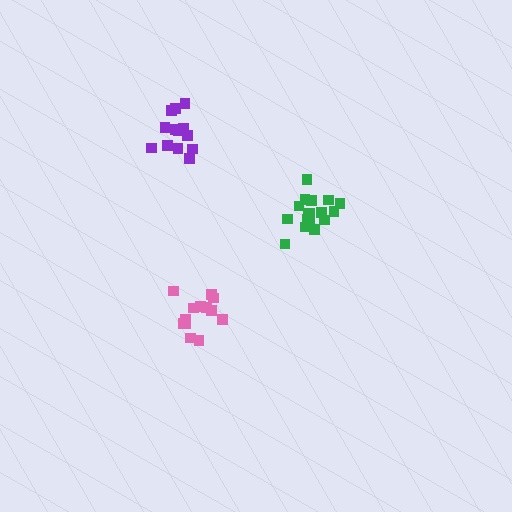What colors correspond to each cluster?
The clusters are colored: pink, green, purple.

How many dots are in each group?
Group 1: 13 dots, Group 2: 18 dots, Group 3: 13 dots (44 total).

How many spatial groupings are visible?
There are 3 spatial groupings.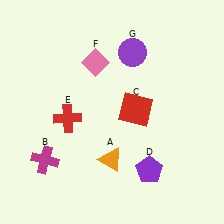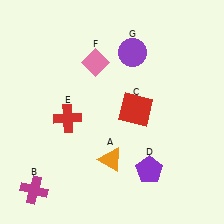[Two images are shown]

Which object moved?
The magenta cross (B) moved down.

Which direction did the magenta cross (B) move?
The magenta cross (B) moved down.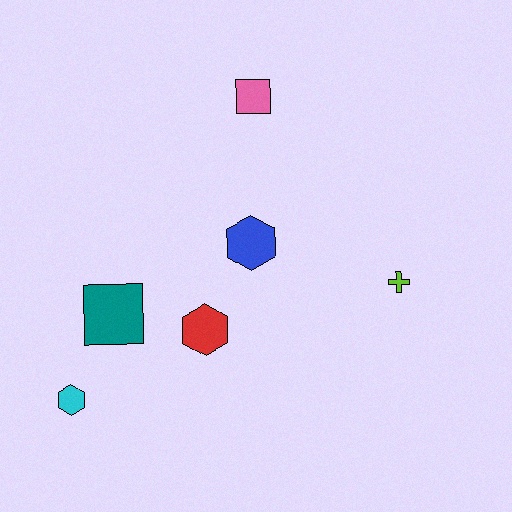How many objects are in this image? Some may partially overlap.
There are 6 objects.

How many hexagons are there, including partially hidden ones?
There are 3 hexagons.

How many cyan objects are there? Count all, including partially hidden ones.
There is 1 cyan object.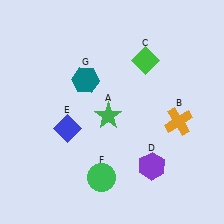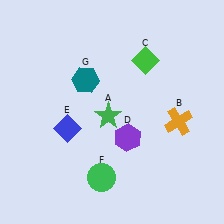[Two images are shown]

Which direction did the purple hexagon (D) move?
The purple hexagon (D) moved up.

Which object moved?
The purple hexagon (D) moved up.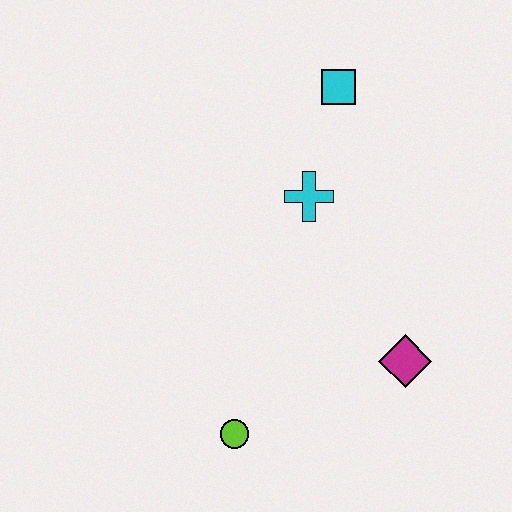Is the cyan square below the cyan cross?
No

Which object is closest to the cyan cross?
The cyan square is closest to the cyan cross.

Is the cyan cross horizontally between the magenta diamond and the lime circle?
Yes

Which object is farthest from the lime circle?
The cyan square is farthest from the lime circle.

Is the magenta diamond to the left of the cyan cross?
No